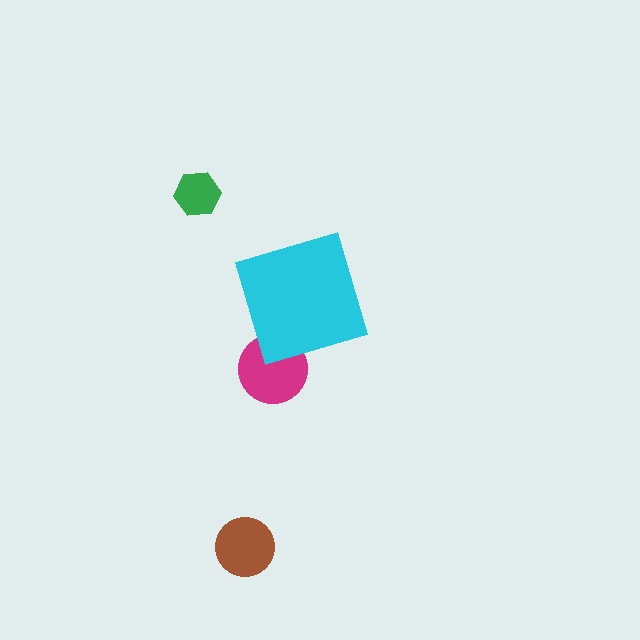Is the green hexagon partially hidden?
No, the green hexagon is fully visible.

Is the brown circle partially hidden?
No, the brown circle is fully visible.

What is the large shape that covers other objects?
A cyan diamond.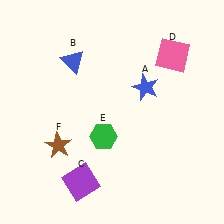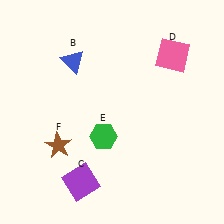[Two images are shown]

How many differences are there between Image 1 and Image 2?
There is 1 difference between the two images.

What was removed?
The blue star (A) was removed in Image 2.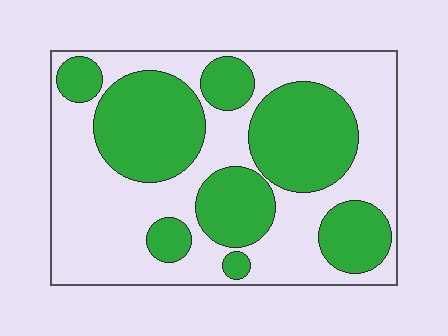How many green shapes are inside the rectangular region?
8.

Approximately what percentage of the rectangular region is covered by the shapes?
Approximately 45%.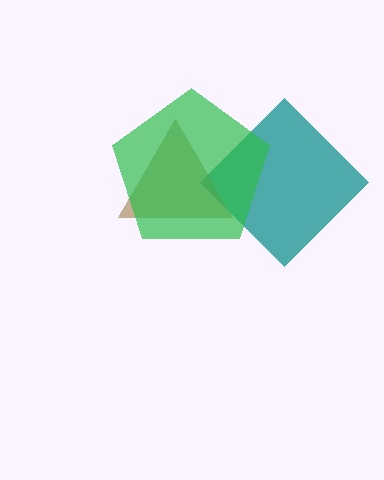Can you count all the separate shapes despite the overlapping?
Yes, there are 3 separate shapes.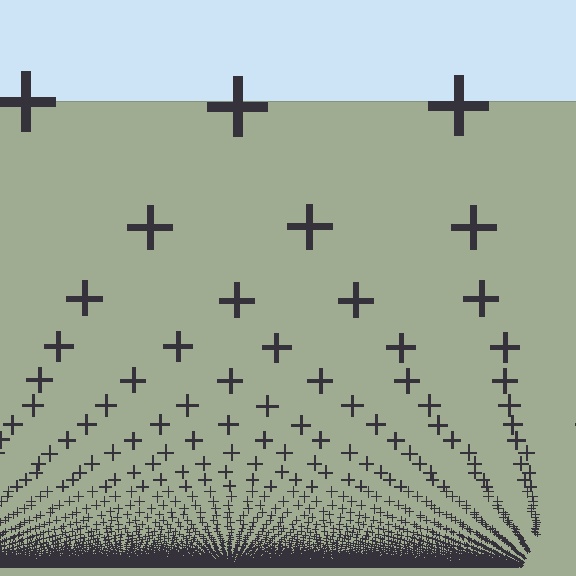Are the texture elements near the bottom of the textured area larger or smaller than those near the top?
Smaller. The gradient is inverted — elements near the bottom are smaller and denser.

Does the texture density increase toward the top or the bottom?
Density increases toward the bottom.